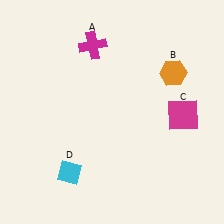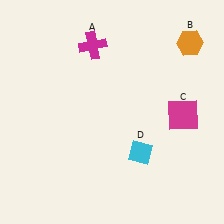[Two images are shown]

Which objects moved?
The objects that moved are: the orange hexagon (B), the cyan diamond (D).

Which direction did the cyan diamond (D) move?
The cyan diamond (D) moved right.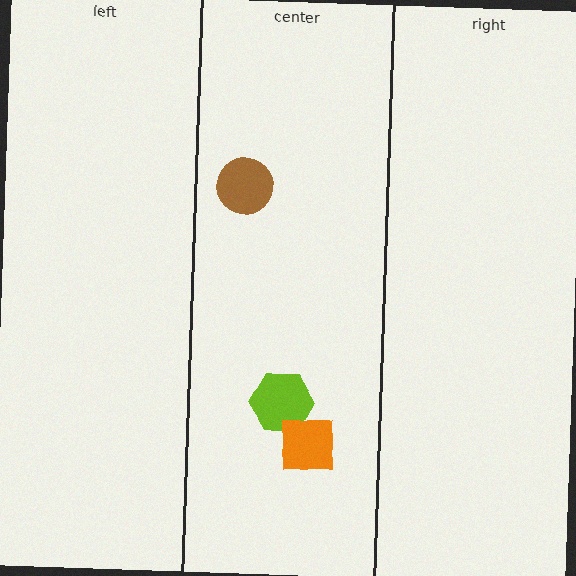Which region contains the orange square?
The center region.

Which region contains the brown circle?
The center region.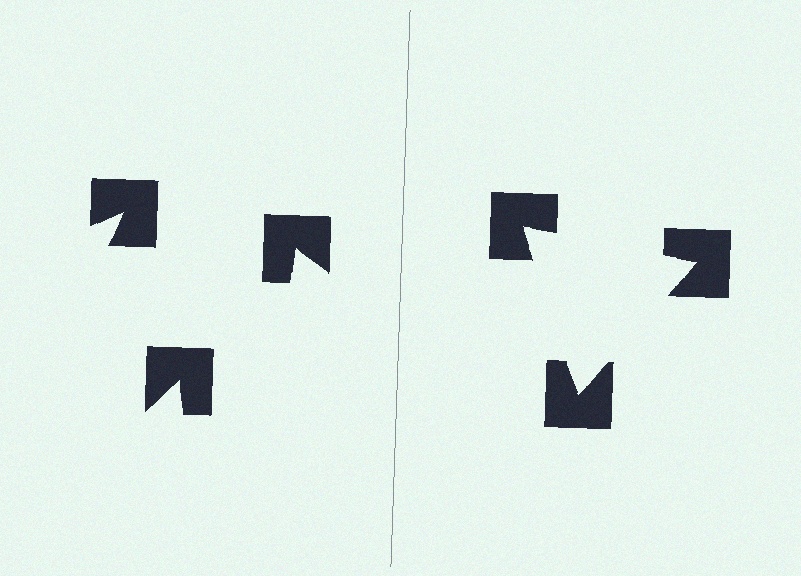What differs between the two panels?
The notched squares are positioned identically on both sides; only the wedge orientations differ. On the right they align to a triangle; on the left they are misaligned.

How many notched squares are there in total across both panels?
6 — 3 on each side.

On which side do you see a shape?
An illusory triangle appears on the right side. On the left side the wedge cuts are rotated, so no coherent shape forms.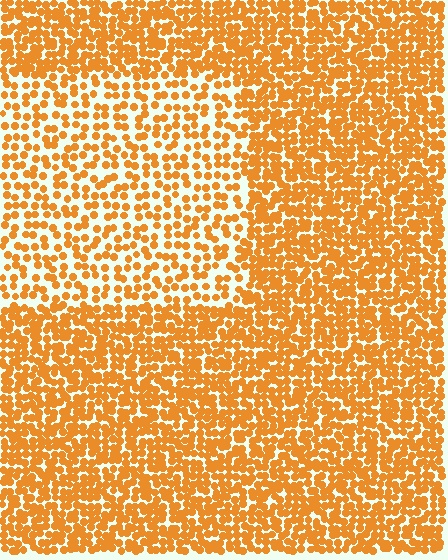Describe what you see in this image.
The image contains small orange elements arranged at two different densities. A rectangle-shaped region is visible where the elements are less densely packed than the surrounding area.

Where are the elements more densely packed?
The elements are more densely packed outside the rectangle boundary.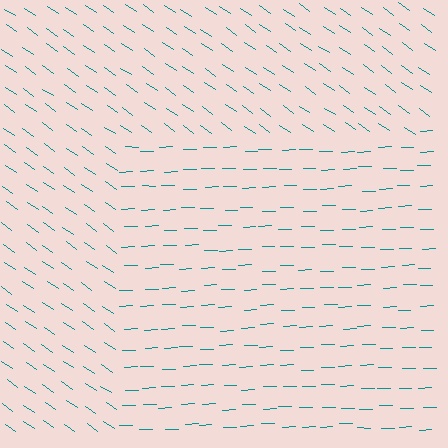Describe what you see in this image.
The image is filled with small teal line segments. A rectangle region in the image has lines oriented differently from the surrounding lines, creating a visible texture boundary.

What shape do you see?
I see a rectangle.